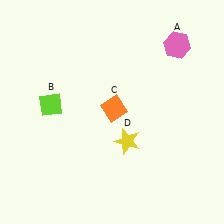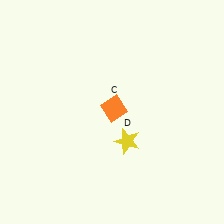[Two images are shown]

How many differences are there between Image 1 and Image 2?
There are 2 differences between the two images.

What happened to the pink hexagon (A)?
The pink hexagon (A) was removed in Image 2. It was in the top-right area of Image 1.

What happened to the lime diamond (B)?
The lime diamond (B) was removed in Image 2. It was in the top-left area of Image 1.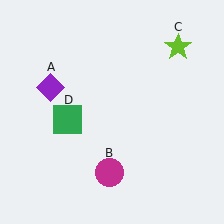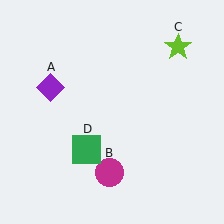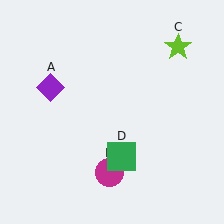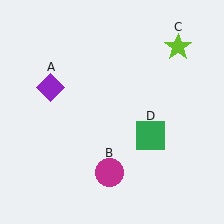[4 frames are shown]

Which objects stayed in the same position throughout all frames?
Purple diamond (object A) and magenta circle (object B) and lime star (object C) remained stationary.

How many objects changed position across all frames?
1 object changed position: green square (object D).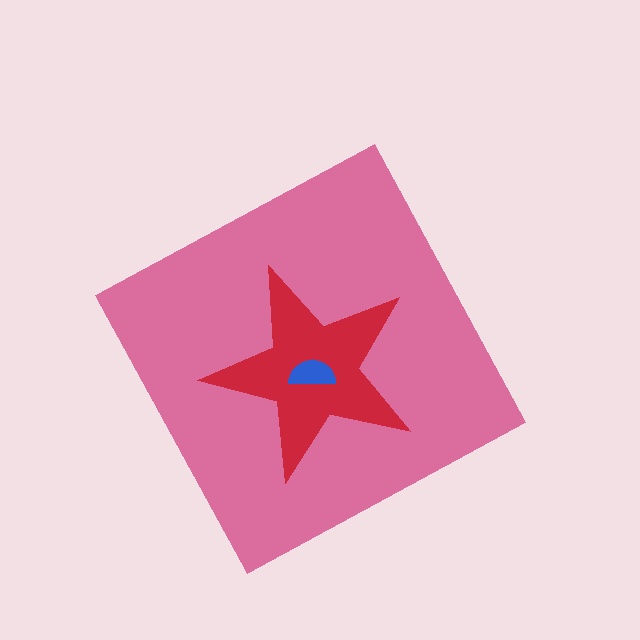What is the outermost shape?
The pink diamond.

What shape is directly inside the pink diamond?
The red star.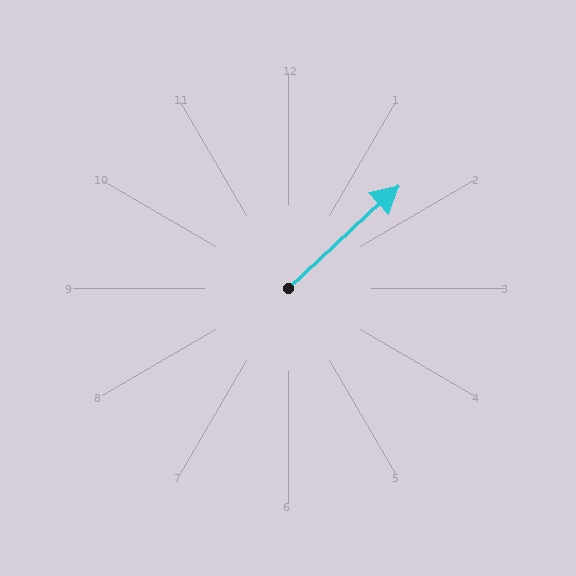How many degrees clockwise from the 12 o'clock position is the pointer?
Approximately 47 degrees.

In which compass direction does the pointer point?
Northeast.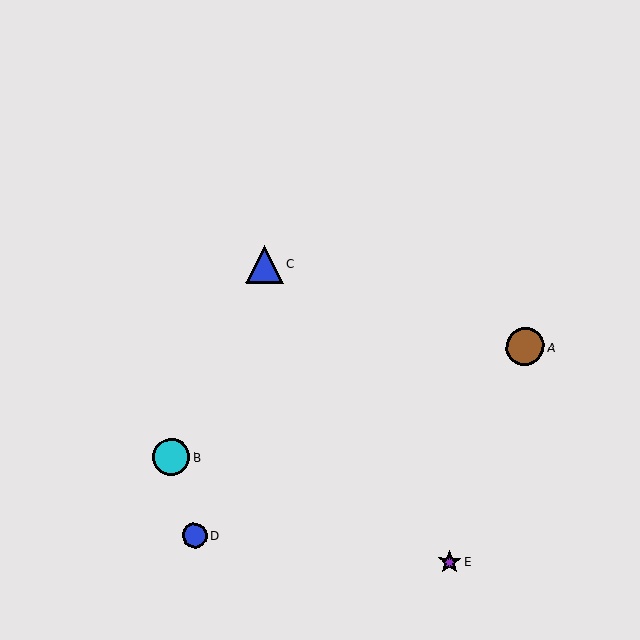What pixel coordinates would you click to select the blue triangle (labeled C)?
Click at (264, 264) to select the blue triangle C.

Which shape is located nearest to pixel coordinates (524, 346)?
The brown circle (labeled A) at (525, 347) is nearest to that location.